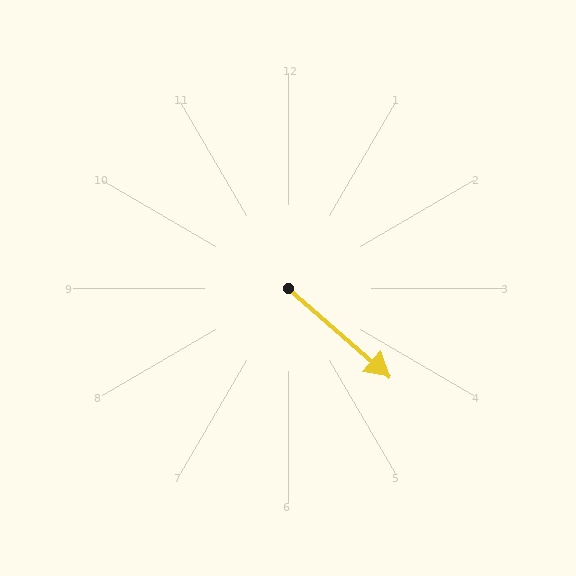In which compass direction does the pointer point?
Southeast.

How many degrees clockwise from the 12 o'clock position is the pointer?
Approximately 131 degrees.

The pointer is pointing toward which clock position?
Roughly 4 o'clock.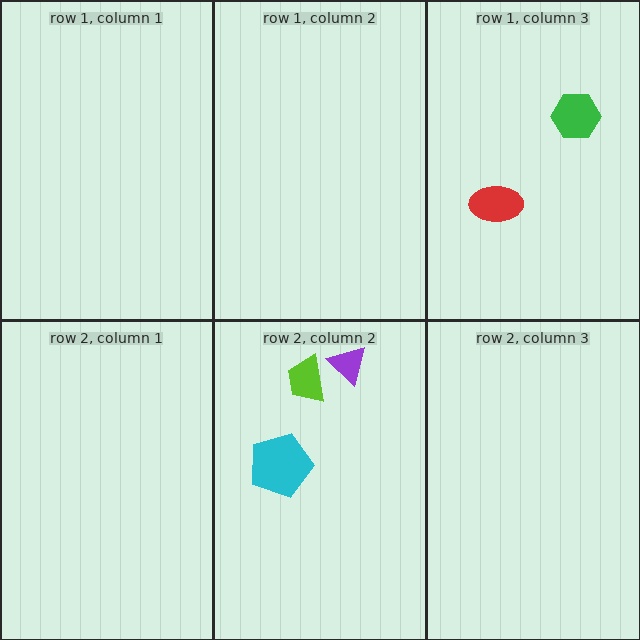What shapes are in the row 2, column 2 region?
The purple triangle, the cyan pentagon, the lime trapezoid.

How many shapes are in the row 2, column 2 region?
3.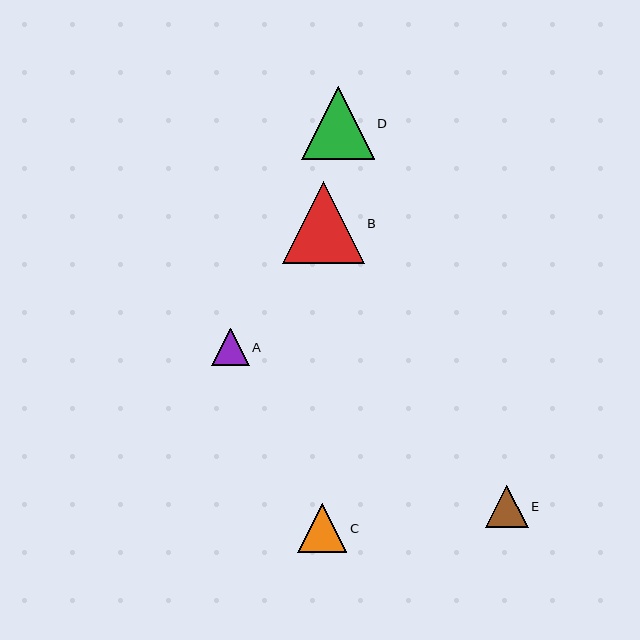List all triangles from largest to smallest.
From largest to smallest: B, D, C, E, A.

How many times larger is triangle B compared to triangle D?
Triangle B is approximately 1.1 times the size of triangle D.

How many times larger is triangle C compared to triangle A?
Triangle C is approximately 1.3 times the size of triangle A.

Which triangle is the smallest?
Triangle A is the smallest with a size of approximately 38 pixels.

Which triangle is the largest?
Triangle B is the largest with a size of approximately 82 pixels.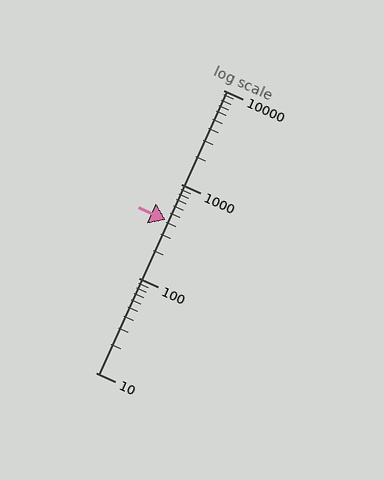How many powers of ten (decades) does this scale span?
The scale spans 3 decades, from 10 to 10000.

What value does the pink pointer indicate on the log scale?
The pointer indicates approximately 420.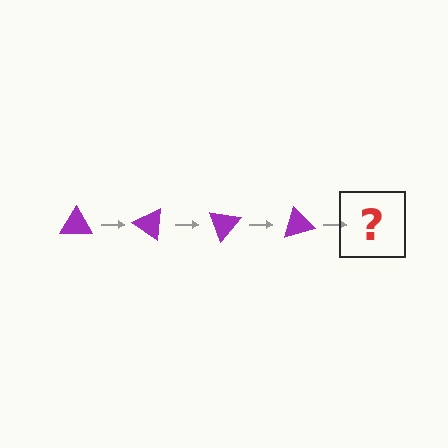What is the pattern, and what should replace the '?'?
The pattern is that the triangle rotates 35 degrees each step. The '?' should be a purple triangle rotated 140 degrees.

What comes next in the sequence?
The next element should be a purple triangle rotated 140 degrees.